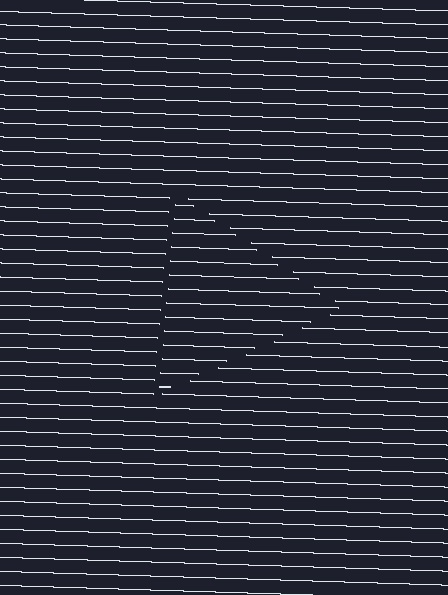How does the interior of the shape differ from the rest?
The interior of the shape contains the same grating, shifted by half a period — the contour is defined by the phase discontinuity where line-ends from the inner and outer gratings abut.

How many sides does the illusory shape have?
3 sides — the line-ends trace a triangle.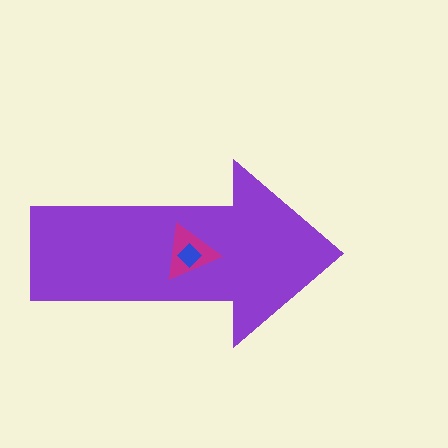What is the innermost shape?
The blue diamond.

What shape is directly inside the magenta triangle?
The blue diamond.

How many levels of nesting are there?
3.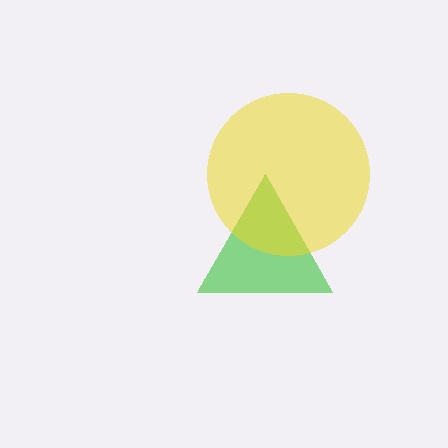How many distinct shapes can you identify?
There are 2 distinct shapes: a green triangle, a yellow circle.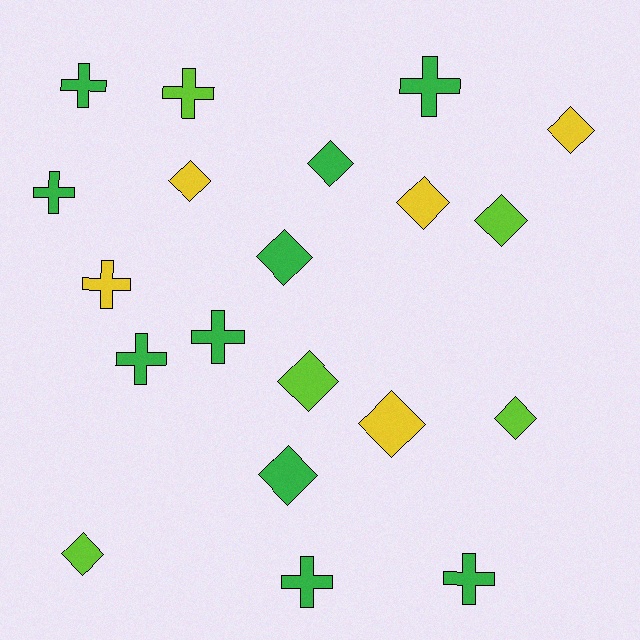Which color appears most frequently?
Green, with 10 objects.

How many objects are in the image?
There are 20 objects.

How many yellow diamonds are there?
There are 4 yellow diamonds.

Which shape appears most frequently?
Diamond, with 11 objects.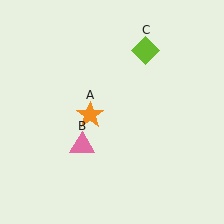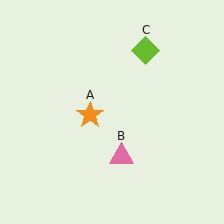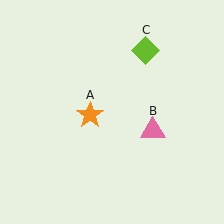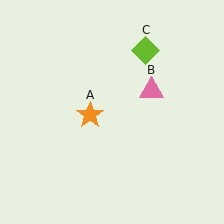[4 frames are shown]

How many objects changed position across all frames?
1 object changed position: pink triangle (object B).